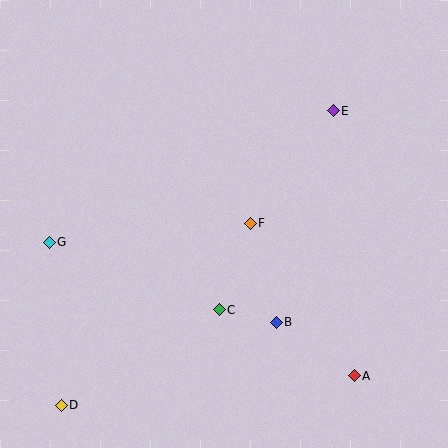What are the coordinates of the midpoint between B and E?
The midpoint between B and E is at (305, 216).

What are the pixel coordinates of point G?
Point G is at (49, 242).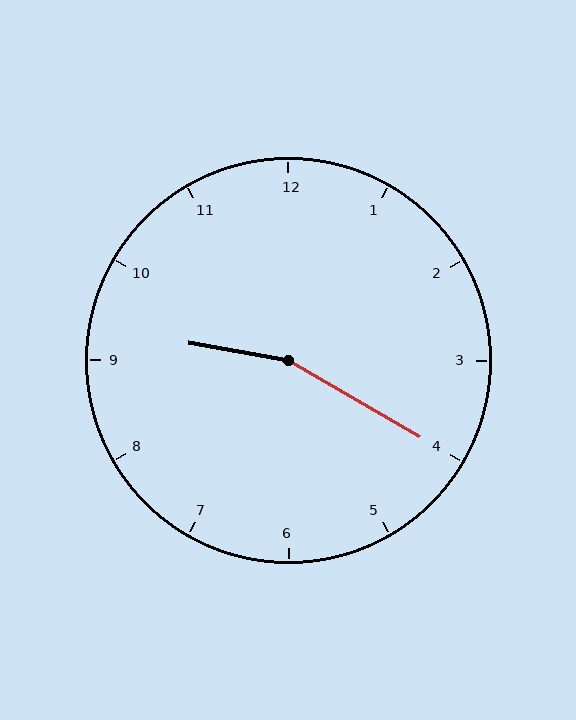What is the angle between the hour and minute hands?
Approximately 160 degrees.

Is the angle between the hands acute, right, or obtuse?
It is obtuse.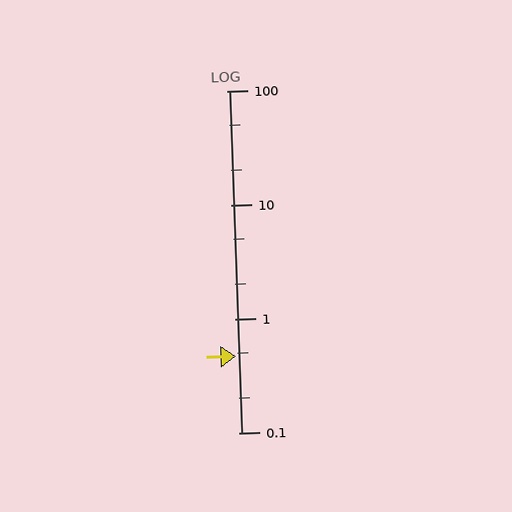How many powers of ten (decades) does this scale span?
The scale spans 3 decades, from 0.1 to 100.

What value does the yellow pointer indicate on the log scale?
The pointer indicates approximately 0.47.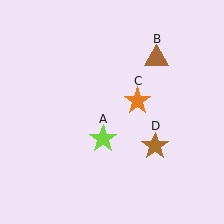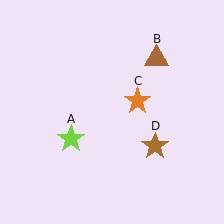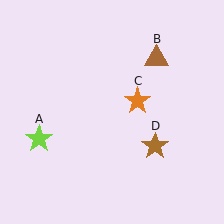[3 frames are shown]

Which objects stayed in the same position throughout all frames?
Brown triangle (object B) and orange star (object C) and brown star (object D) remained stationary.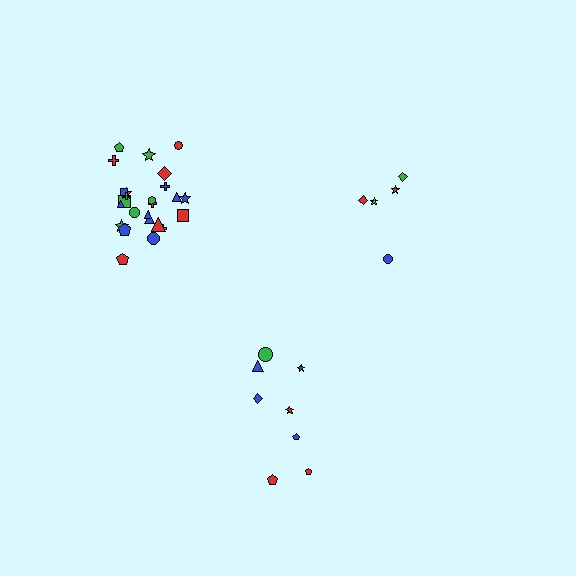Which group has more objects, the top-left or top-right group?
The top-left group.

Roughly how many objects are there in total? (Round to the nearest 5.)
Roughly 40 objects in total.